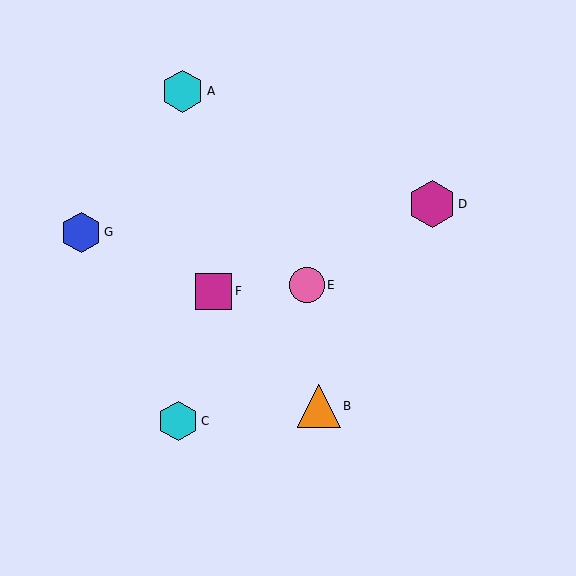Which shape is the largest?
The magenta hexagon (labeled D) is the largest.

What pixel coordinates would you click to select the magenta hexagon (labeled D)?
Click at (432, 204) to select the magenta hexagon D.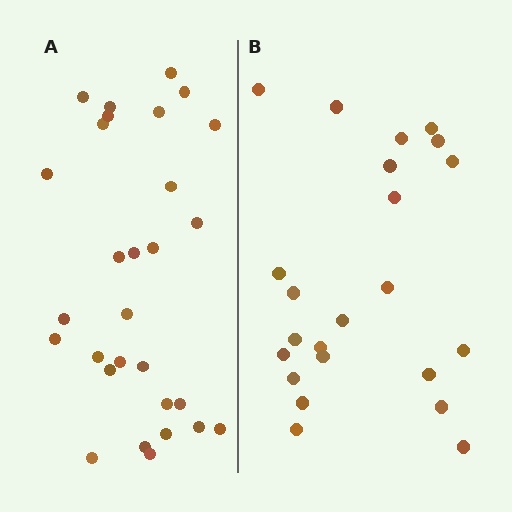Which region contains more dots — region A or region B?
Region A (the left region) has more dots.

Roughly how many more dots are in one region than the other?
Region A has about 6 more dots than region B.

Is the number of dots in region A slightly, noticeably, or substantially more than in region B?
Region A has noticeably more, but not dramatically so. The ratio is roughly 1.3 to 1.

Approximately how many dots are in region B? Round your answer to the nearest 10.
About 20 dots. (The exact count is 23, which rounds to 20.)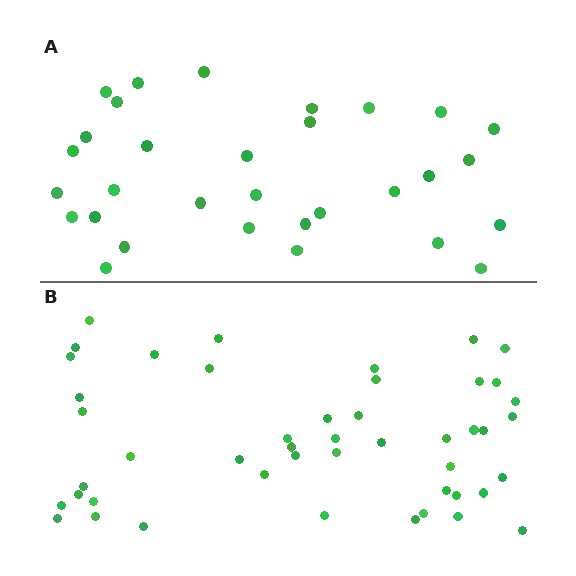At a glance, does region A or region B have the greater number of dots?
Region B (the bottom region) has more dots.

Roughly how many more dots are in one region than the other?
Region B has approximately 15 more dots than region A.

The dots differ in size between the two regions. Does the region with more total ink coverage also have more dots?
No. Region A has more total ink coverage because its dots are larger, but region B actually contains more individual dots. Total area can be misleading — the number of items is what matters here.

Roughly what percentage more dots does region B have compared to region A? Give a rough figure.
About 50% more.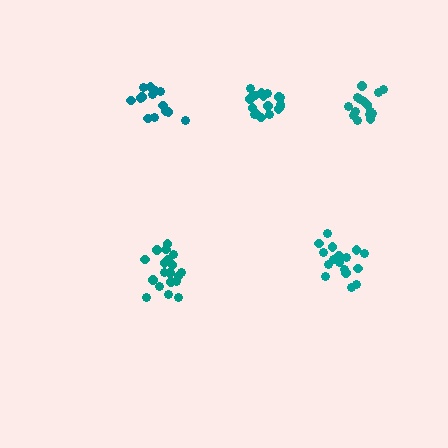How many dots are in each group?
Group 1: 18 dots, Group 2: 14 dots, Group 3: 19 dots, Group 4: 18 dots, Group 5: 16 dots (85 total).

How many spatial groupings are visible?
There are 5 spatial groupings.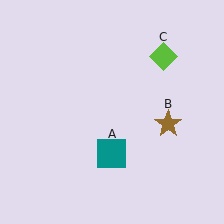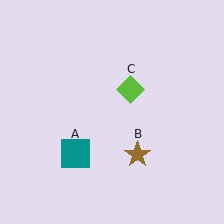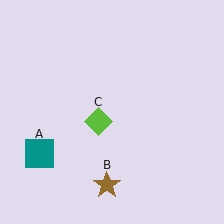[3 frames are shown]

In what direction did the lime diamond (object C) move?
The lime diamond (object C) moved down and to the left.